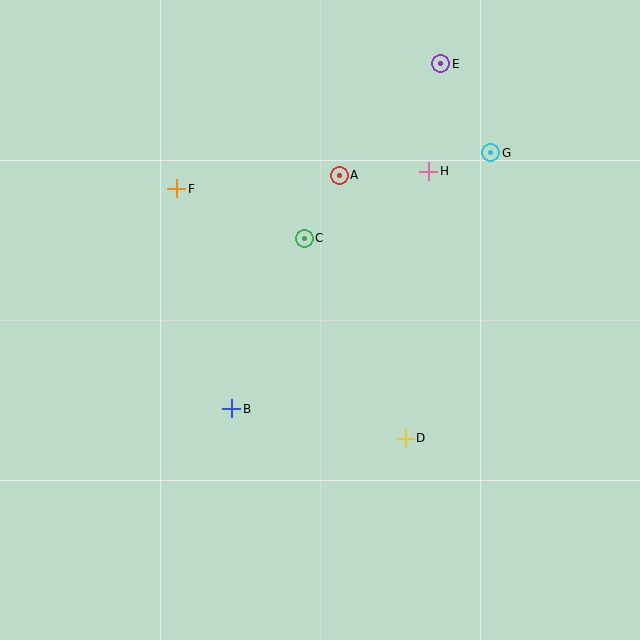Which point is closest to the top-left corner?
Point F is closest to the top-left corner.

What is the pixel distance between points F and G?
The distance between F and G is 316 pixels.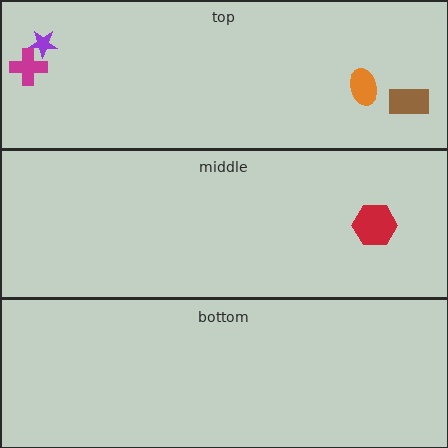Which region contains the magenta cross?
The top region.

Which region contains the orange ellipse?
The top region.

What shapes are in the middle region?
The red hexagon.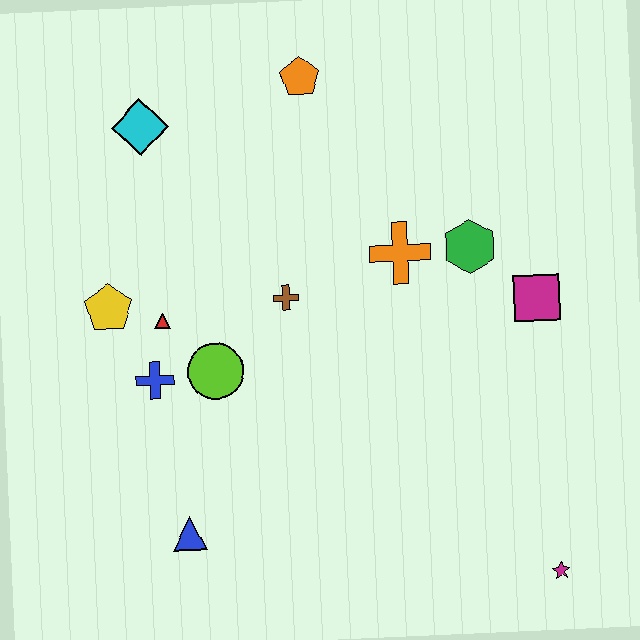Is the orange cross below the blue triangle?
No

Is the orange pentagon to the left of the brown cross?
No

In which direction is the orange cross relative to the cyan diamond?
The orange cross is to the right of the cyan diamond.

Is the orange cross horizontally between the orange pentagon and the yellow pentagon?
No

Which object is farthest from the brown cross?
The magenta star is farthest from the brown cross.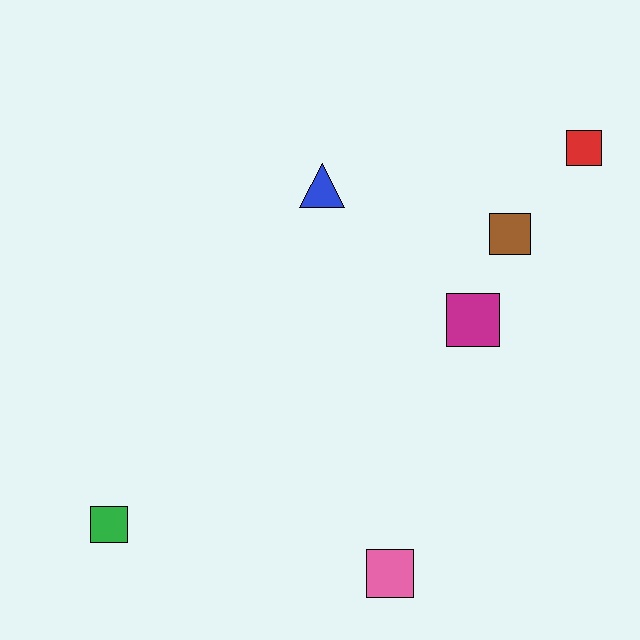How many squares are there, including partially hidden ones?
There are 5 squares.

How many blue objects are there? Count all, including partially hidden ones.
There is 1 blue object.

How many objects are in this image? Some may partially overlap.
There are 6 objects.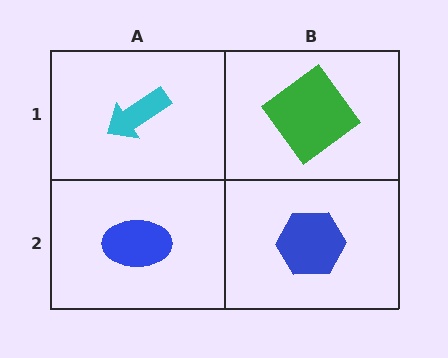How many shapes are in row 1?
2 shapes.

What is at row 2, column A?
A blue ellipse.